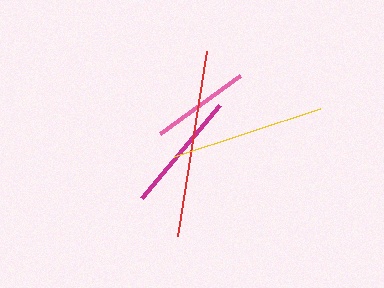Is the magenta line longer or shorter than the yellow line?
The yellow line is longer than the magenta line.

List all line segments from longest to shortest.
From longest to shortest: red, yellow, magenta, pink.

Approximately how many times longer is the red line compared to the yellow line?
The red line is approximately 1.2 times the length of the yellow line.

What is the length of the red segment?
The red segment is approximately 187 pixels long.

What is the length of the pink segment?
The pink segment is approximately 99 pixels long.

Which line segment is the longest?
The red line is the longest at approximately 187 pixels.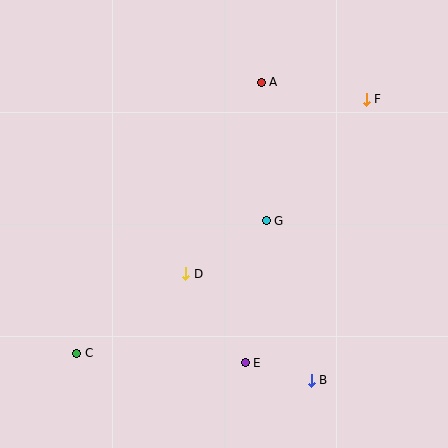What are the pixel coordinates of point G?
Point G is at (266, 221).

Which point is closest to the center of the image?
Point G at (266, 221) is closest to the center.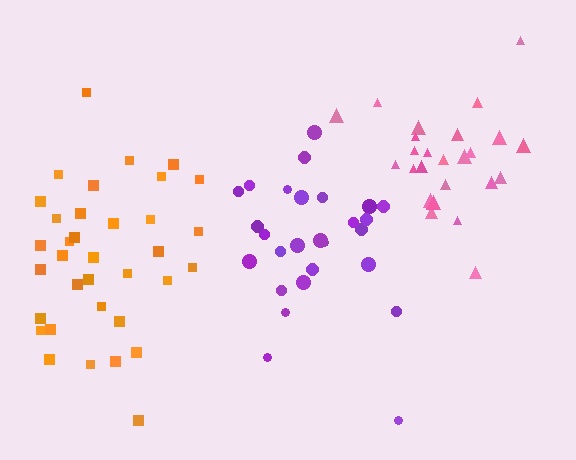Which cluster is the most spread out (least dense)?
Purple.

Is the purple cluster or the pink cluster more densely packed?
Pink.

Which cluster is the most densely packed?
Orange.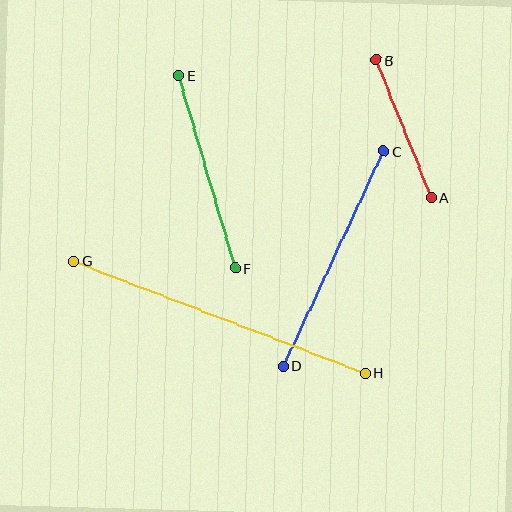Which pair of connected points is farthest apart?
Points G and H are farthest apart.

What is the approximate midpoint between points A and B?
The midpoint is at approximately (404, 129) pixels.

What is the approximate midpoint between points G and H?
The midpoint is at approximately (219, 317) pixels.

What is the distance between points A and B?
The distance is approximately 148 pixels.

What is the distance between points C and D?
The distance is approximately 237 pixels.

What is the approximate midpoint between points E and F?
The midpoint is at approximately (207, 172) pixels.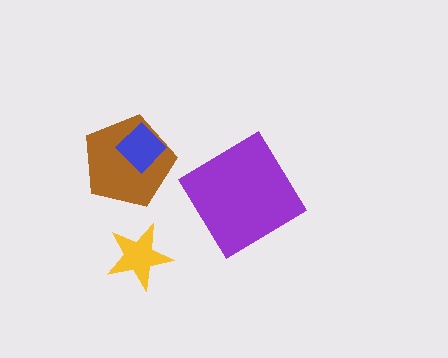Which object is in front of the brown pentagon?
The blue diamond is in front of the brown pentagon.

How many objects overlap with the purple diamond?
0 objects overlap with the purple diamond.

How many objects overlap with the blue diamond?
1 object overlaps with the blue diamond.